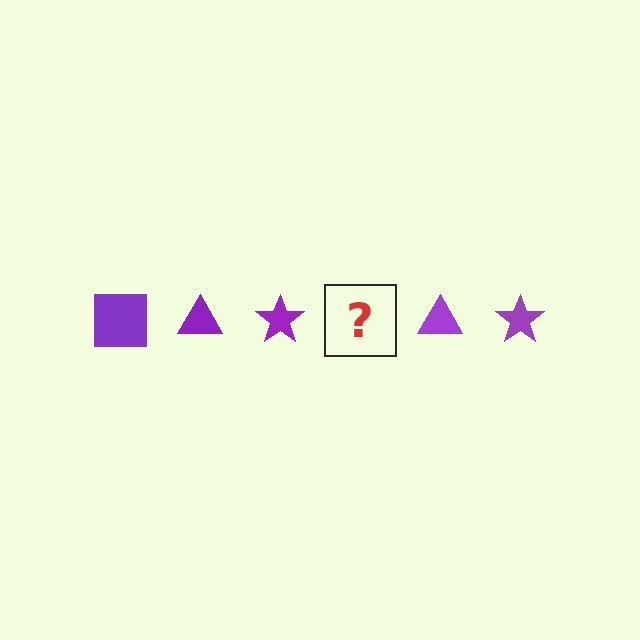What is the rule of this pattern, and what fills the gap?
The rule is that the pattern cycles through square, triangle, star shapes in purple. The gap should be filled with a purple square.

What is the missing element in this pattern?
The missing element is a purple square.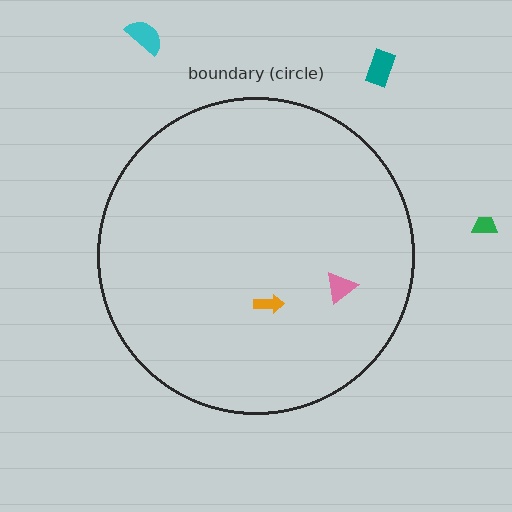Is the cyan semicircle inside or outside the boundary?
Outside.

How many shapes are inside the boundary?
2 inside, 3 outside.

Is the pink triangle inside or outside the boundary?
Inside.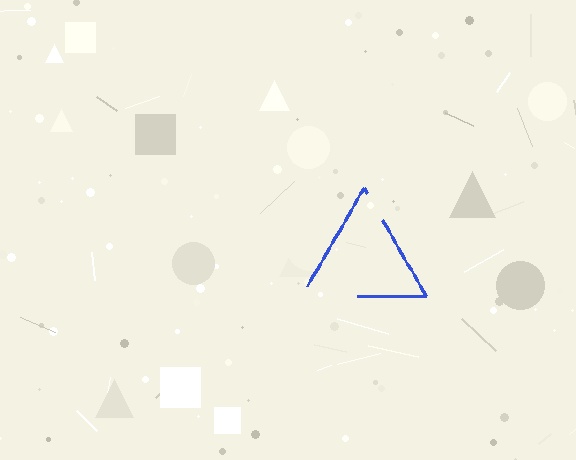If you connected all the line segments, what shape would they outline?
They would outline a triangle.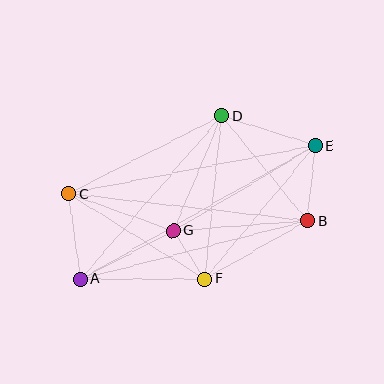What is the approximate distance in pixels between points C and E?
The distance between C and E is approximately 251 pixels.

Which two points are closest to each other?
Points F and G are closest to each other.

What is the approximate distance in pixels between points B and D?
The distance between B and D is approximately 135 pixels.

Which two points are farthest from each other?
Points A and E are farthest from each other.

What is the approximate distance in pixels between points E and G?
The distance between E and G is approximately 165 pixels.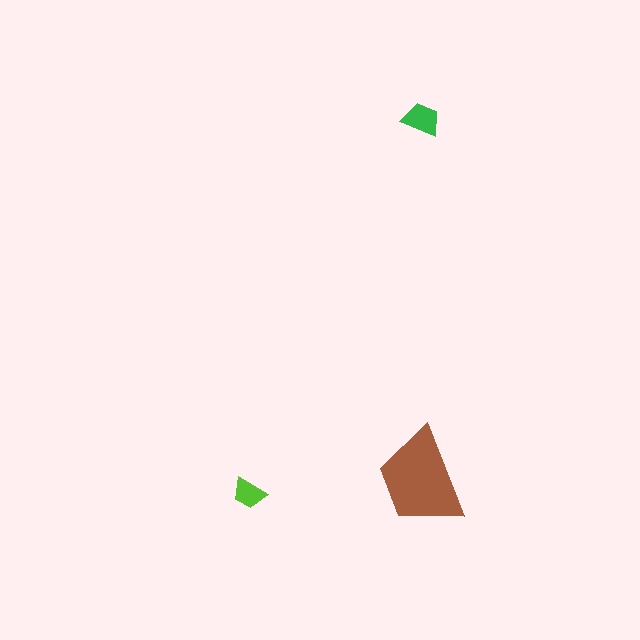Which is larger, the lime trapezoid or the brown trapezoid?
The brown one.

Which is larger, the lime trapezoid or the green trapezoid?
The green one.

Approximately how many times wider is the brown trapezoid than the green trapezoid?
About 2.5 times wider.